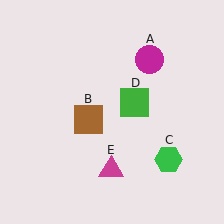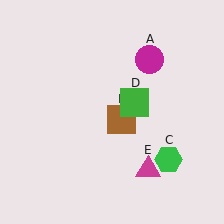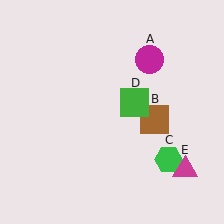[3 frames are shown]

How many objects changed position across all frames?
2 objects changed position: brown square (object B), magenta triangle (object E).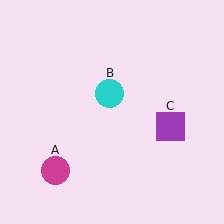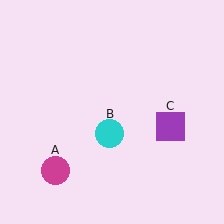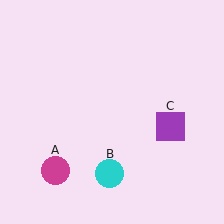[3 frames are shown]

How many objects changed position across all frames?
1 object changed position: cyan circle (object B).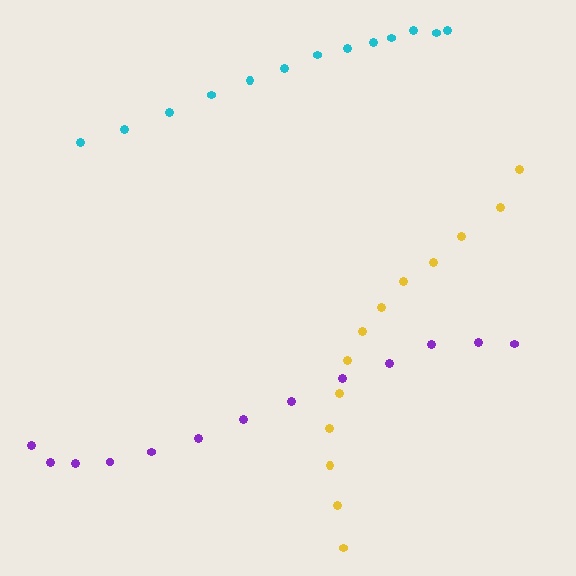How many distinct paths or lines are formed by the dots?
There are 3 distinct paths.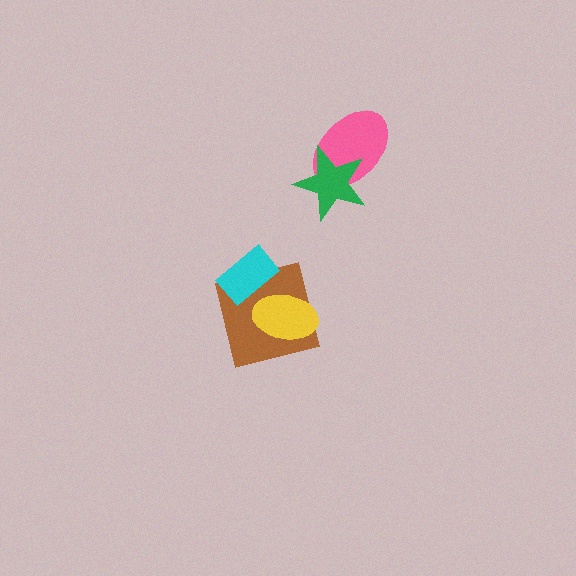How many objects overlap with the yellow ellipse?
1 object overlaps with the yellow ellipse.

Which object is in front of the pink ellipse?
The green star is in front of the pink ellipse.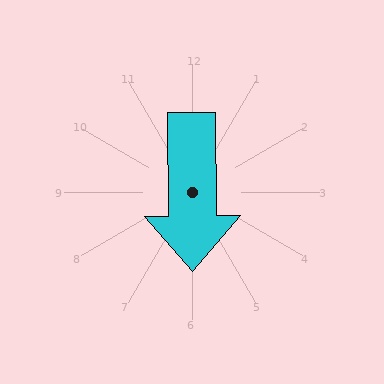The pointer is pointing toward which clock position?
Roughly 6 o'clock.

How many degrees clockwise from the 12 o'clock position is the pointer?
Approximately 180 degrees.